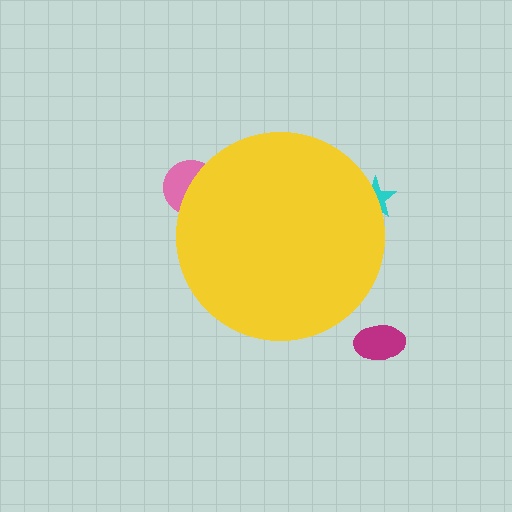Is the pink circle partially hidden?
Yes, the pink circle is partially hidden behind the yellow circle.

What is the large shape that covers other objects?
A yellow circle.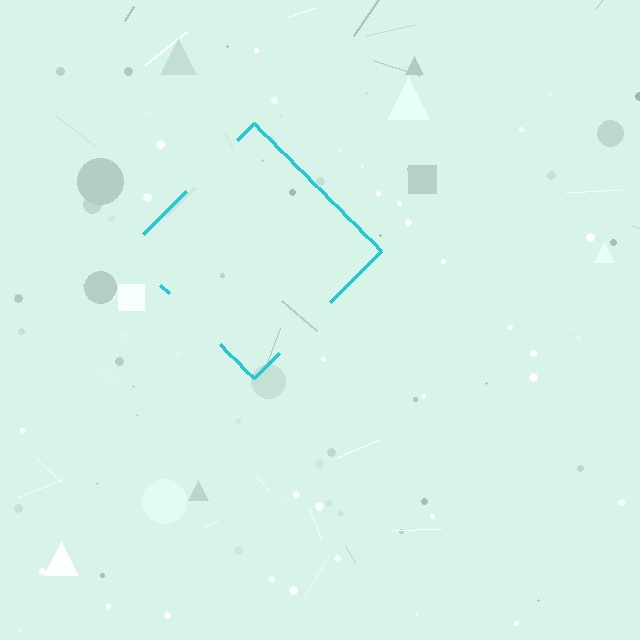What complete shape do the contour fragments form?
The contour fragments form a diamond.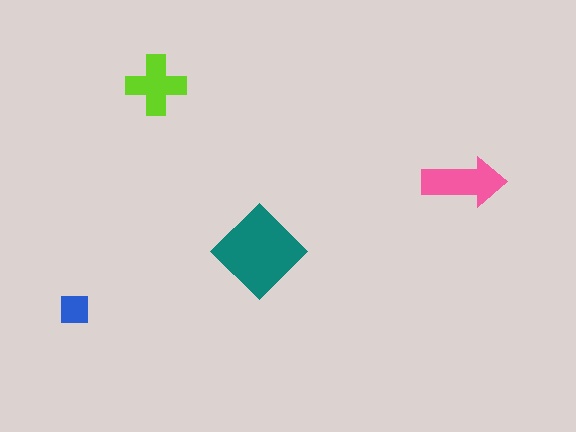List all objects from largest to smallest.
The teal diamond, the pink arrow, the lime cross, the blue square.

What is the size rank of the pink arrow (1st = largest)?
2nd.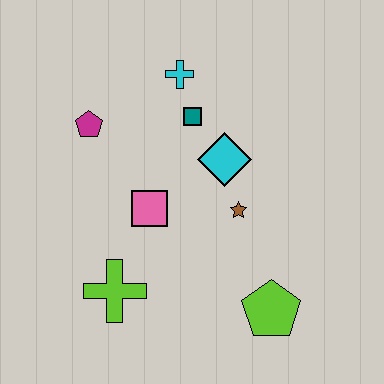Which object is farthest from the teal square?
The lime pentagon is farthest from the teal square.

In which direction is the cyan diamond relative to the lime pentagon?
The cyan diamond is above the lime pentagon.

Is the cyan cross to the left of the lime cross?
No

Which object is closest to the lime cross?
The pink square is closest to the lime cross.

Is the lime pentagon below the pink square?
Yes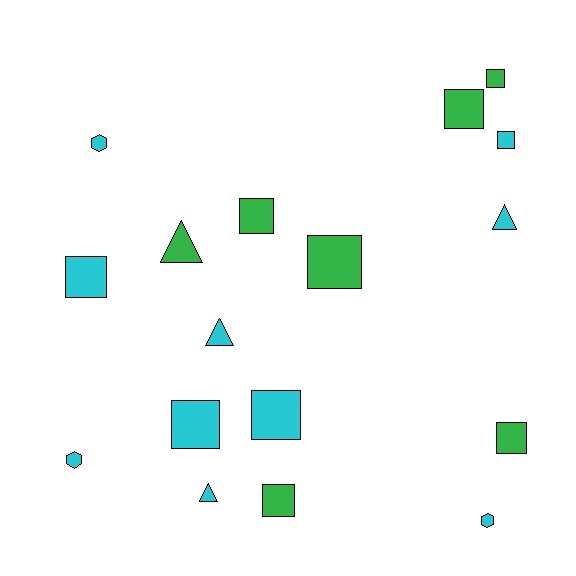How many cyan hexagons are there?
There are 3 cyan hexagons.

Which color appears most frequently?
Cyan, with 10 objects.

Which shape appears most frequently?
Square, with 10 objects.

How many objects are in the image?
There are 17 objects.